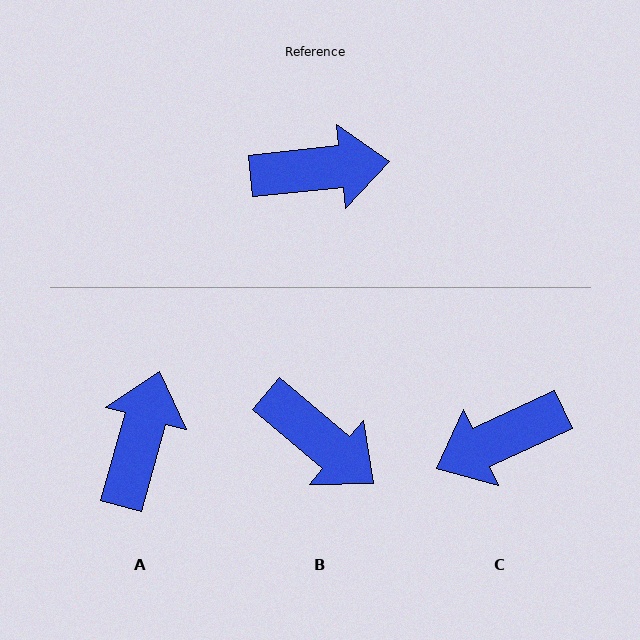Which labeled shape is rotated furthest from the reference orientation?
C, about 161 degrees away.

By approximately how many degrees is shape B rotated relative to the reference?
Approximately 46 degrees clockwise.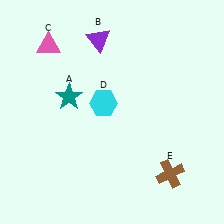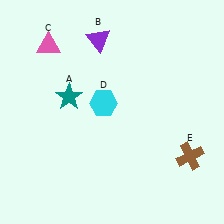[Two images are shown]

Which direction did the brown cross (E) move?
The brown cross (E) moved right.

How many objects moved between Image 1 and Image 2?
1 object moved between the two images.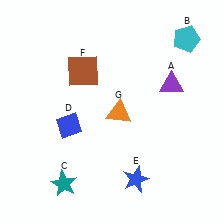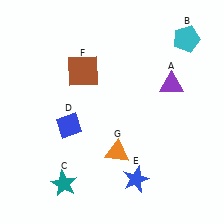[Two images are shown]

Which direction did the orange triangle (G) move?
The orange triangle (G) moved down.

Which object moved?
The orange triangle (G) moved down.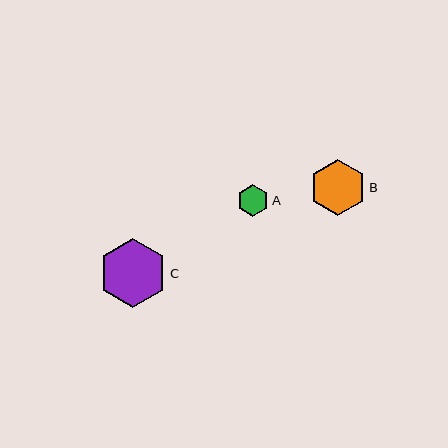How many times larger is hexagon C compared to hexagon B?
Hexagon C is approximately 1.2 times the size of hexagon B.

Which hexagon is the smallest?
Hexagon A is the smallest with a size of approximately 32 pixels.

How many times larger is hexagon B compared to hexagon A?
Hexagon B is approximately 1.8 times the size of hexagon A.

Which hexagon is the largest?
Hexagon C is the largest with a size of approximately 69 pixels.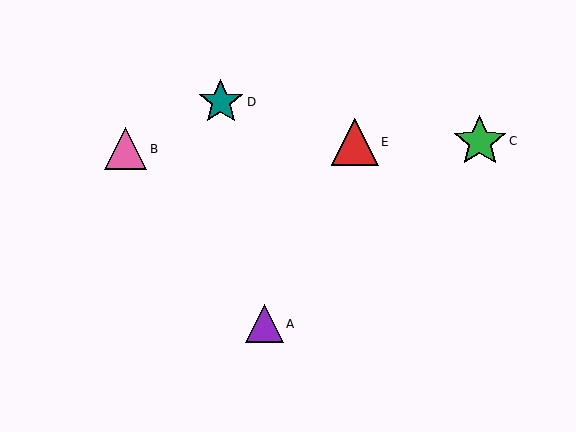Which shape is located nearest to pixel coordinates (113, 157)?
The pink triangle (labeled B) at (126, 149) is nearest to that location.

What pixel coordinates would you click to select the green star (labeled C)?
Click at (480, 141) to select the green star C.